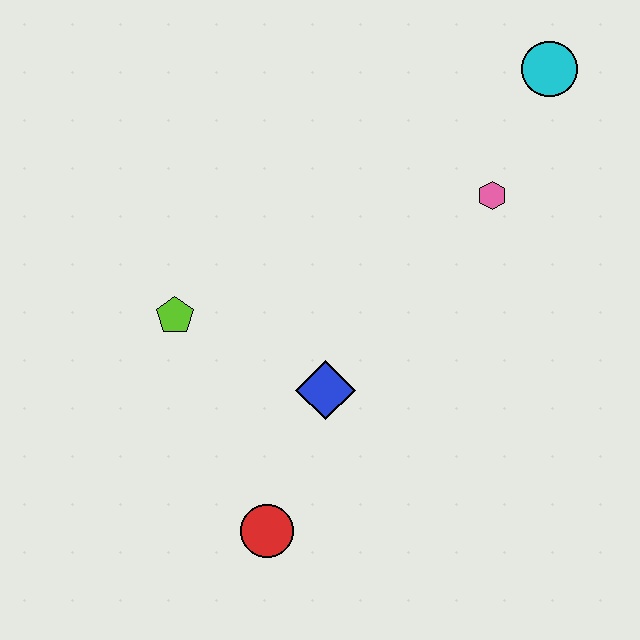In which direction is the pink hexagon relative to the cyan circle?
The pink hexagon is below the cyan circle.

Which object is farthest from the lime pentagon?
The cyan circle is farthest from the lime pentagon.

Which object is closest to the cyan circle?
The pink hexagon is closest to the cyan circle.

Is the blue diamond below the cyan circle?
Yes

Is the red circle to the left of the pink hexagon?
Yes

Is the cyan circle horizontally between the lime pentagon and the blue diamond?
No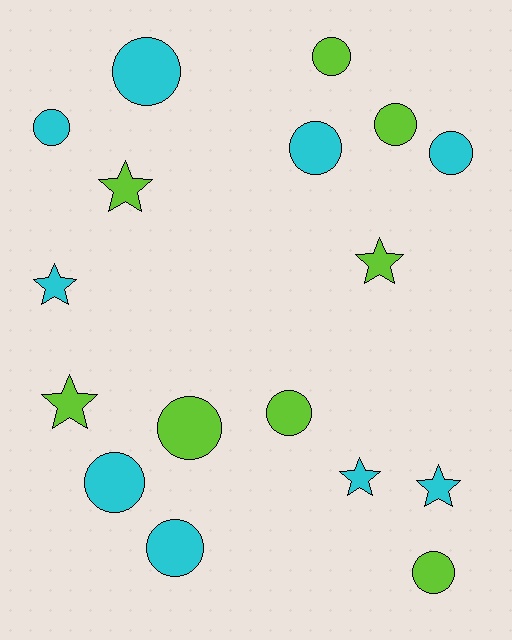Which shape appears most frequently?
Circle, with 11 objects.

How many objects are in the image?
There are 17 objects.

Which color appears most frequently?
Cyan, with 9 objects.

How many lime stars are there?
There are 3 lime stars.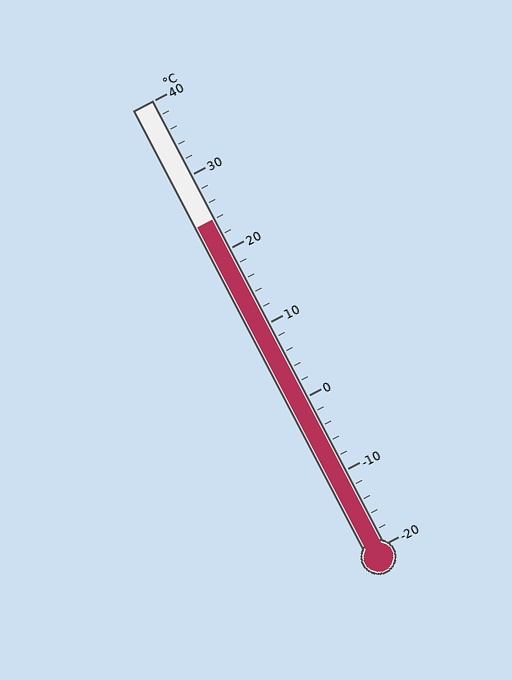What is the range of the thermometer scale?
The thermometer scale ranges from -20°C to 40°C.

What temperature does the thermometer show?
The thermometer shows approximately 24°C.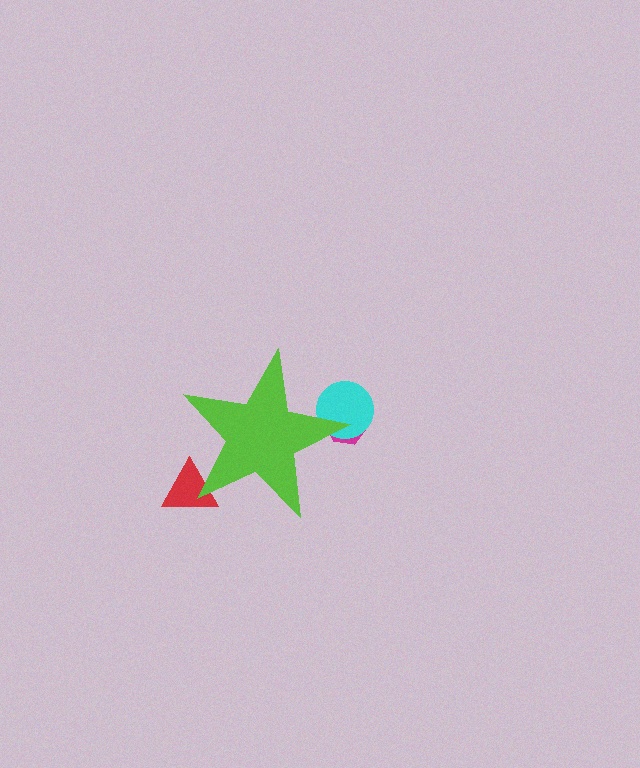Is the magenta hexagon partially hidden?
Yes, the magenta hexagon is partially hidden behind the lime star.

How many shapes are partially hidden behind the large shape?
3 shapes are partially hidden.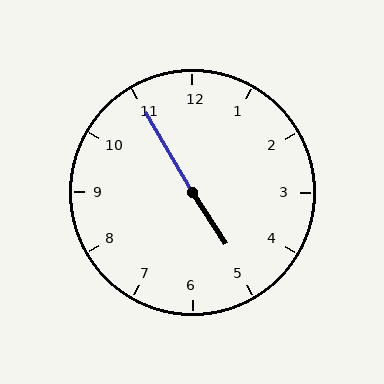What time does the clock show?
4:55.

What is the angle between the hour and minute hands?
Approximately 178 degrees.